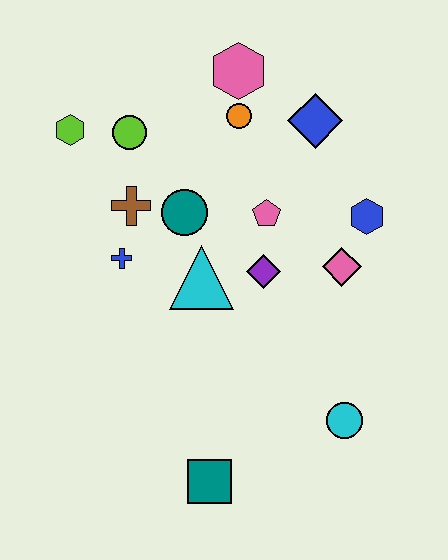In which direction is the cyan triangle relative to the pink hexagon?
The cyan triangle is below the pink hexagon.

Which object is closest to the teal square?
The cyan circle is closest to the teal square.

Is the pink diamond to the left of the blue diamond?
No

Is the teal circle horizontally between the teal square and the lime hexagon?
Yes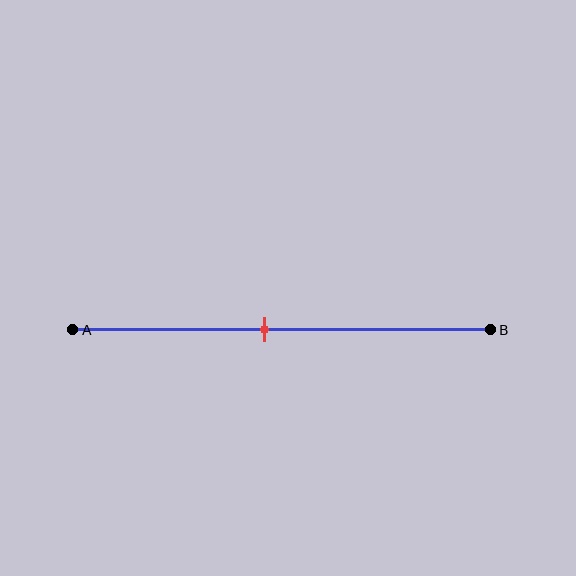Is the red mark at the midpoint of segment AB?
No, the mark is at about 45% from A, not at the 50% midpoint.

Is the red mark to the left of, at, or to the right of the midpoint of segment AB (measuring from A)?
The red mark is to the left of the midpoint of segment AB.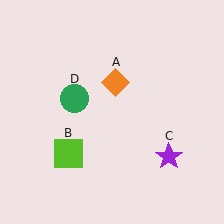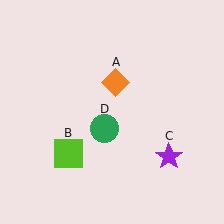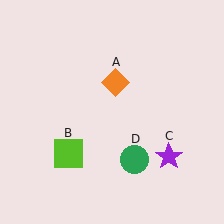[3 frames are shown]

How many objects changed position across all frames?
1 object changed position: green circle (object D).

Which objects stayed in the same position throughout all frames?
Orange diamond (object A) and lime square (object B) and purple star (object C) remained stationary.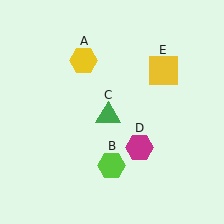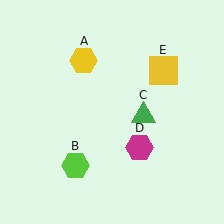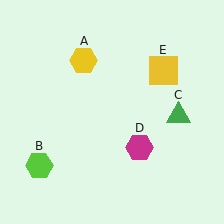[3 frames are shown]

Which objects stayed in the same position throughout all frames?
Yellow hexagon (object A) and magenta hexagon (object D) and yellow square (object E) remained stationary.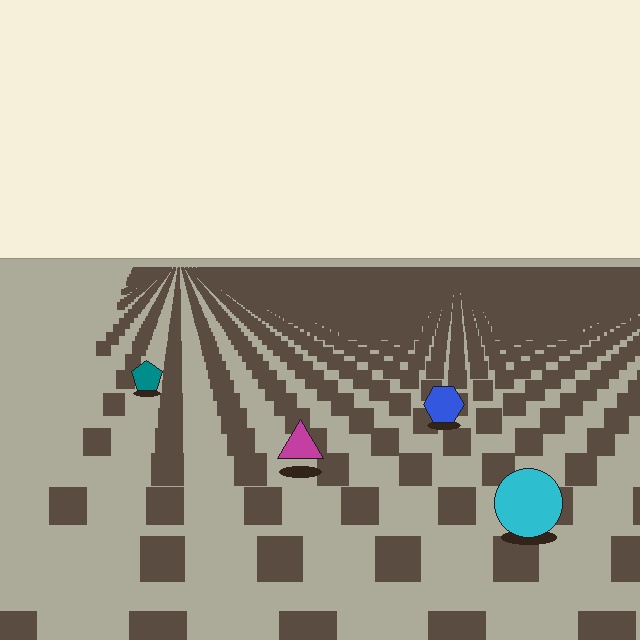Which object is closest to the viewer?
The cyan circle is closest. The texture marks near it are larger and more spread out.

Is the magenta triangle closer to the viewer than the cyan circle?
No. The cyan circle is closer — you can tell from the texture gradient: the ground texture is coarser near it.